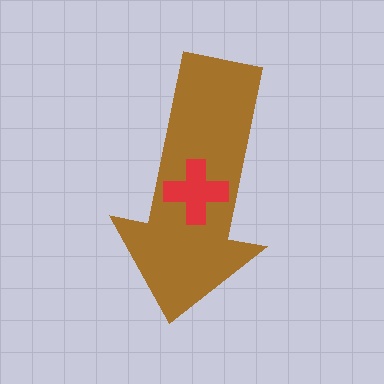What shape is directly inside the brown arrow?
The red cross.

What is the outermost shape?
The brown arrow.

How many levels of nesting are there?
2.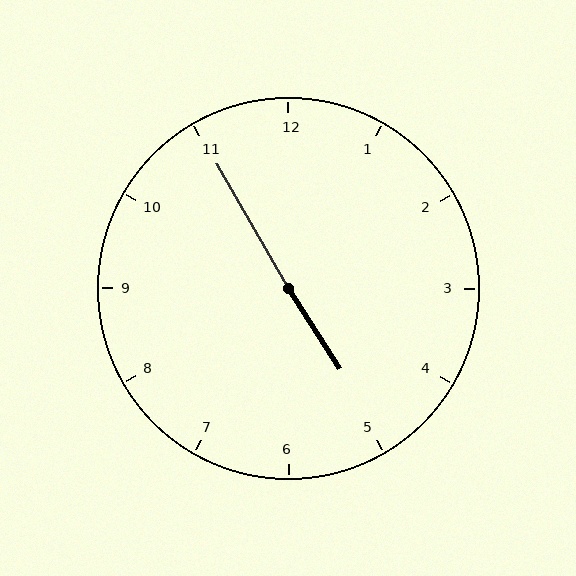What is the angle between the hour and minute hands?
Approximately 178 degrees.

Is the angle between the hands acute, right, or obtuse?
It is obtuse.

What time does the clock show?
4:55.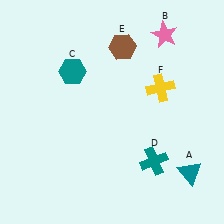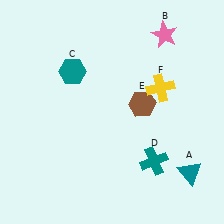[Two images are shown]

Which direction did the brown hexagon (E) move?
The brown hexagon (E) moved down.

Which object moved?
The brown hexagon (E) moved down.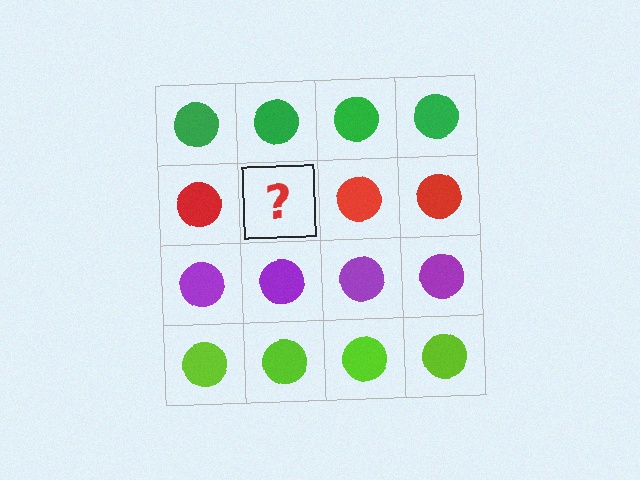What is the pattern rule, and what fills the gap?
The rule is that each row has a consistent color. The gap should be filled with a red circle.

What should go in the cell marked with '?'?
The missing cell should contain a red circle.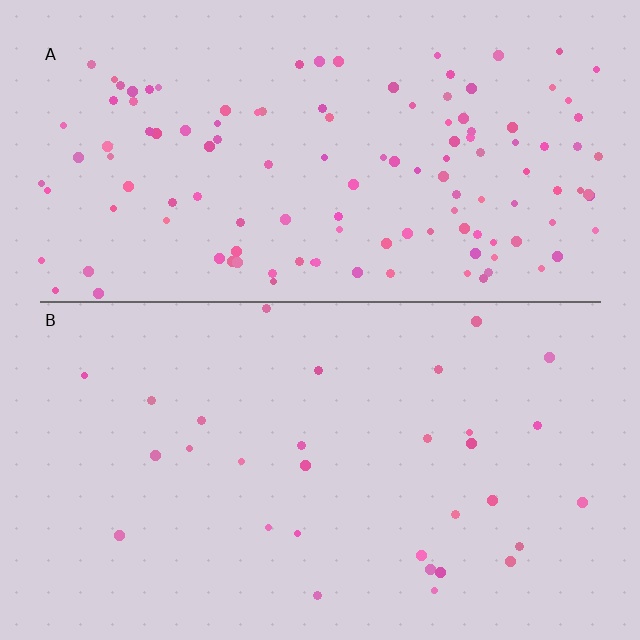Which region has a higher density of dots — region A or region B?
A (the top).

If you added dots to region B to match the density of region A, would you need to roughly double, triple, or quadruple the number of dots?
Approximately quadruple.